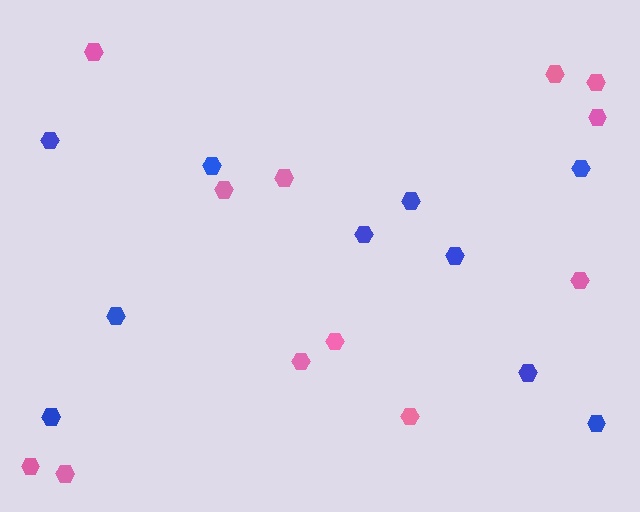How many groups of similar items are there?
There are 2 groups: one group of pink hexagons (12) and one group of blue hexagons (10).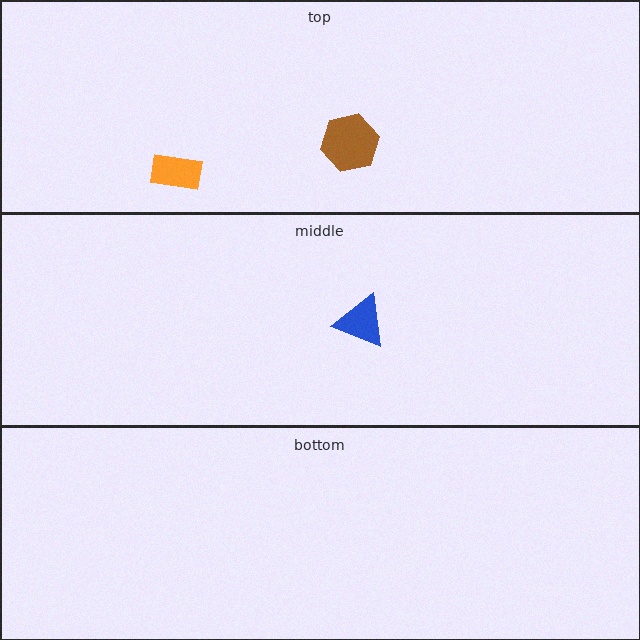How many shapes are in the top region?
2.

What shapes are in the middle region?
The blue triangle.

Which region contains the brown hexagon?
The top region.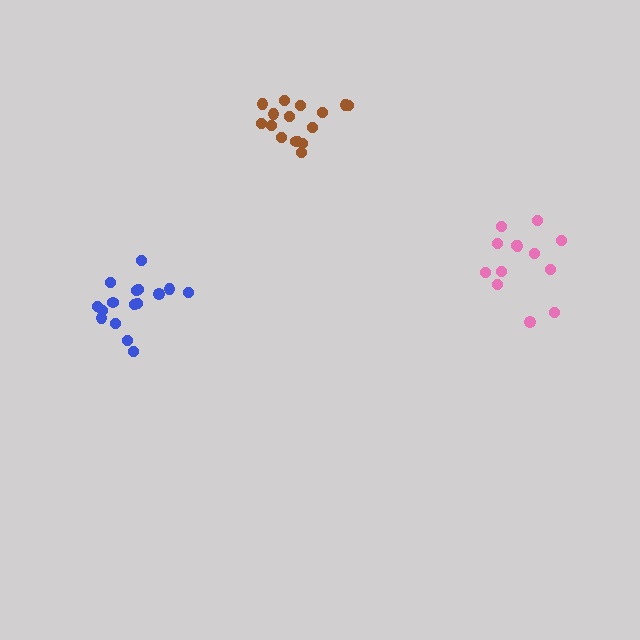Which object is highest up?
The brown cluster is topmost.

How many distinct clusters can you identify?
There are 3 distinct clusters.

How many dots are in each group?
Group 1: 13 dots, Group 2: 16 dots, Group 3: 16 dots (45 total).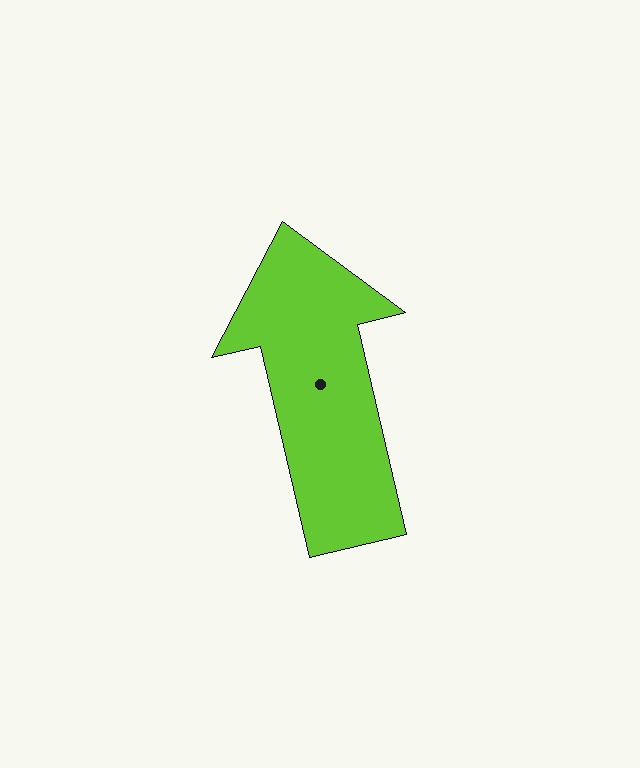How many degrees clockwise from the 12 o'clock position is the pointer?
Approximately 347 degrees.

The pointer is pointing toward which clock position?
Roughly 12 o'clock.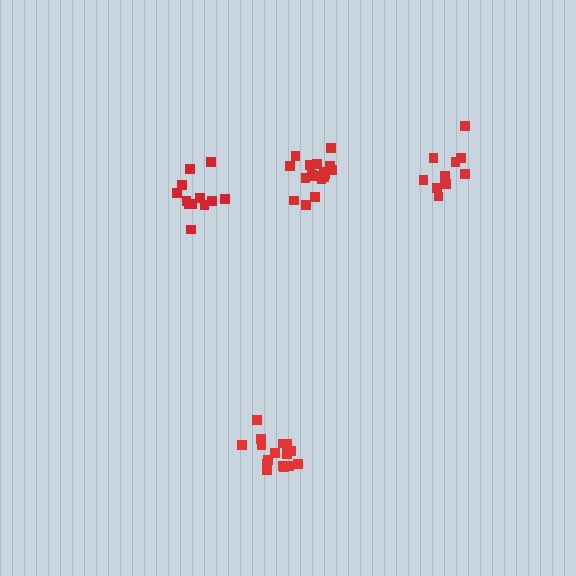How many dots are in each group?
Group 1: 16 dots, Group 2: 17 dots, Group 3: 11 dots, Group 4: 12 dots (56 total).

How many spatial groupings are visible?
There are 4 spatial groupings.